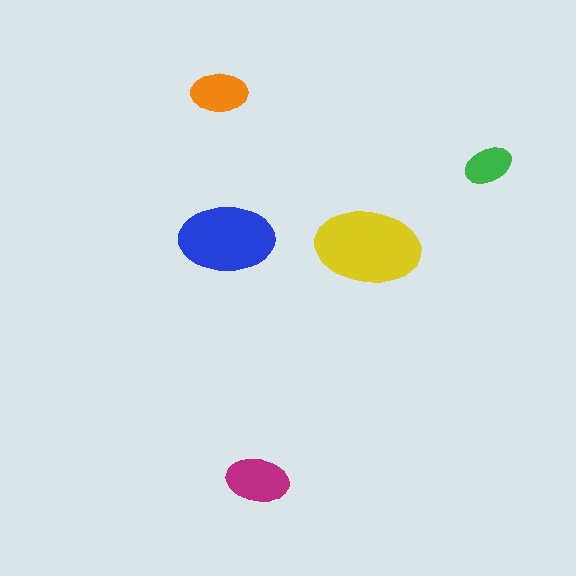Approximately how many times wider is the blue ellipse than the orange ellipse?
About 1.5 times wider.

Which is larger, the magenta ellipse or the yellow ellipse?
The yellow one.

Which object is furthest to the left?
The orange ellipse is leftmost.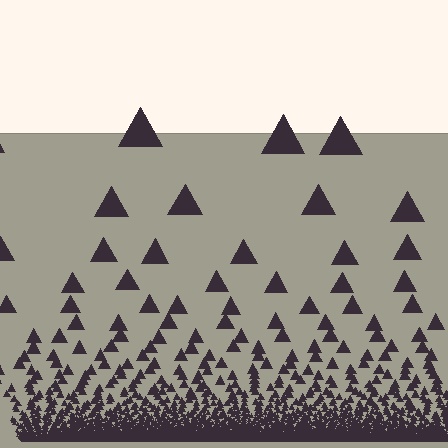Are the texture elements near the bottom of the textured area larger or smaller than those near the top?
Smaller. The gradient is inverted — elements near the bottom are smaller and denser.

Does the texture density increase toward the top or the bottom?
Density increases toward the bottom.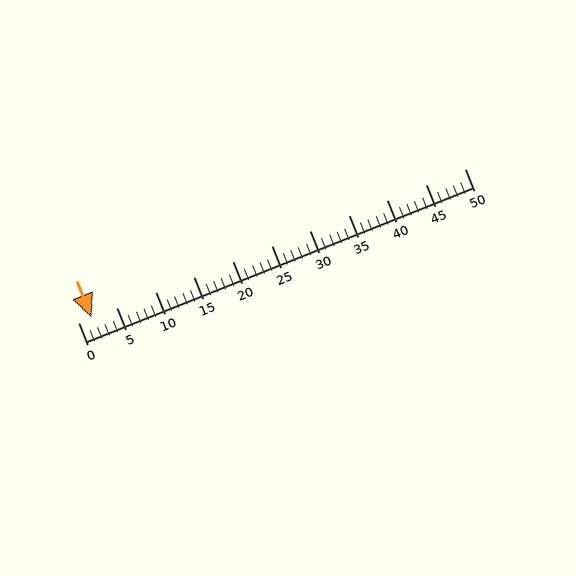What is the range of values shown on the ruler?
The ruler shows values from 0 to 50.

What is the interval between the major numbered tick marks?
The major tick marks are spaced 5 units apart.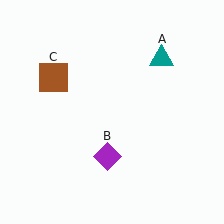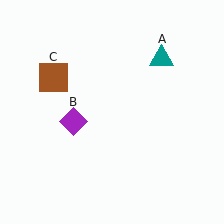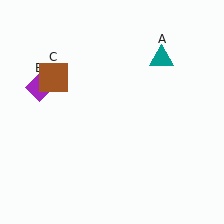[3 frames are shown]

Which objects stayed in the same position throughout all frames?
Teal triangle (object A) and brown square (object C) remained stationary.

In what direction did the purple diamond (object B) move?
The purple diamond (object B) moved up and to the left.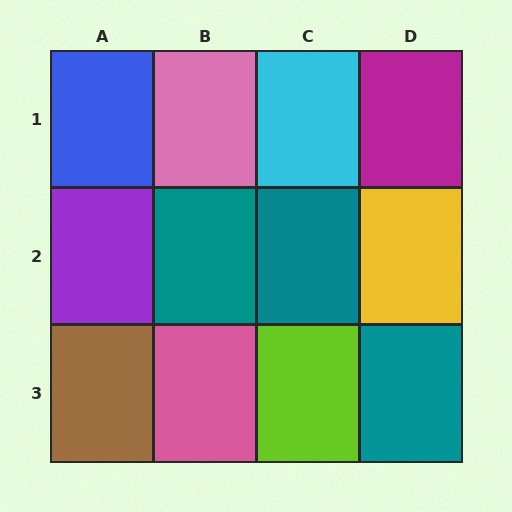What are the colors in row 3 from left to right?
Brown, pink, lime, teal.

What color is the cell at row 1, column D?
Magenta.